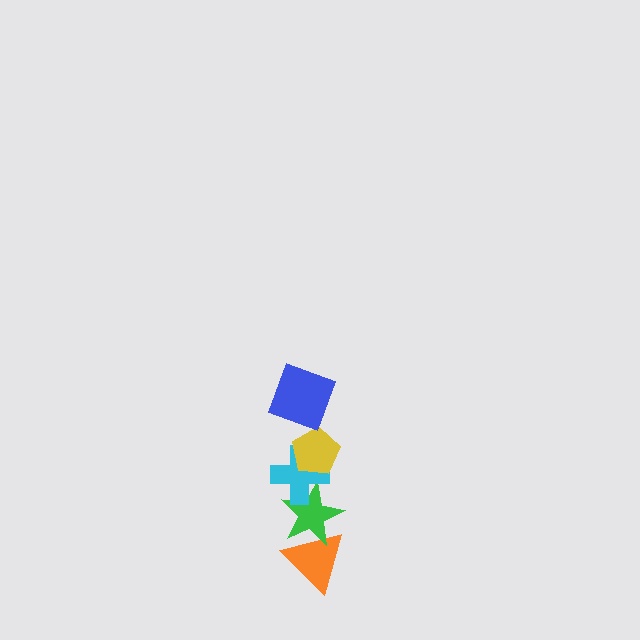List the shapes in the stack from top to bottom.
From top to bottom: the blue square, the yellow pentagon, the cyan cross, the green star, the orange triangle.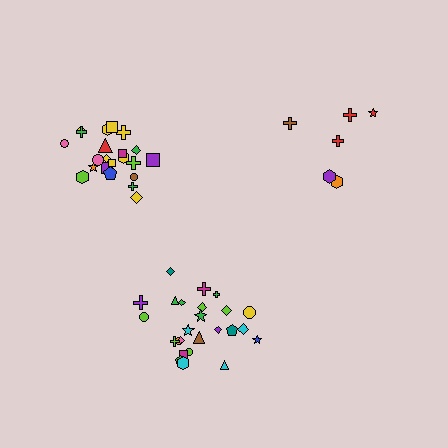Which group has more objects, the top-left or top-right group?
The top-left group.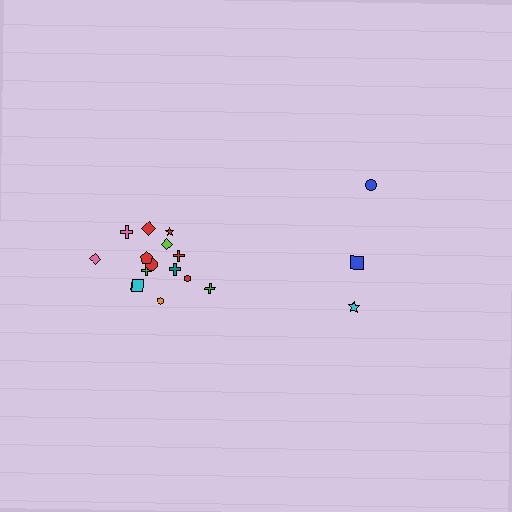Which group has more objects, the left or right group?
The left group.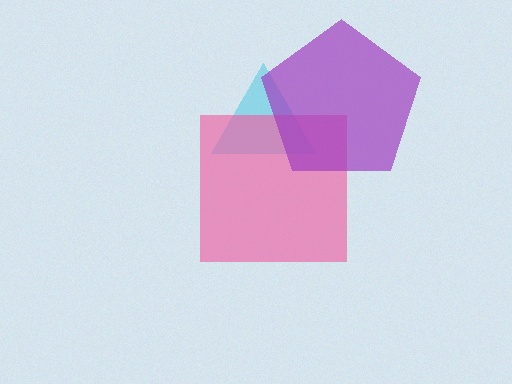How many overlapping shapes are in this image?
There are 3 overlapping shapes in the image.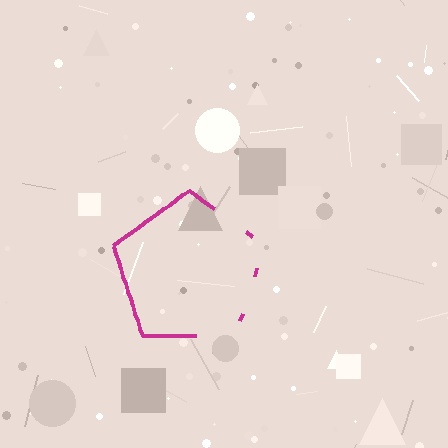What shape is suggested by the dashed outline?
The dashed outline suggests a pentagon.